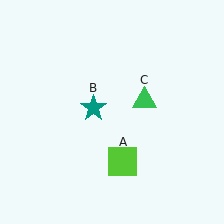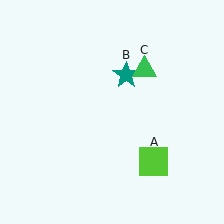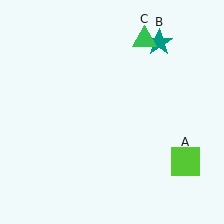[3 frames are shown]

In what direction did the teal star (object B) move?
The teal star (object B) moved up and to the right.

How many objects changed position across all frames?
3 objects changed position: lime square (object A), teal star (object B), green triangle (object C).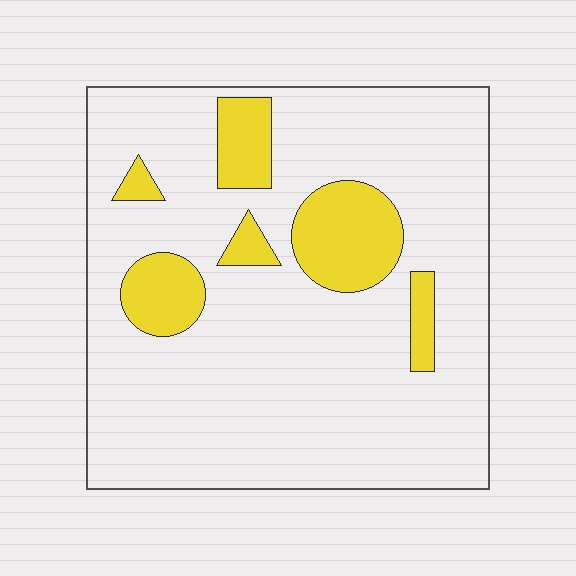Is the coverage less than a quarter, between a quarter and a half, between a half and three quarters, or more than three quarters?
Less than a quarter.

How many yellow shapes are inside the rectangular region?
6.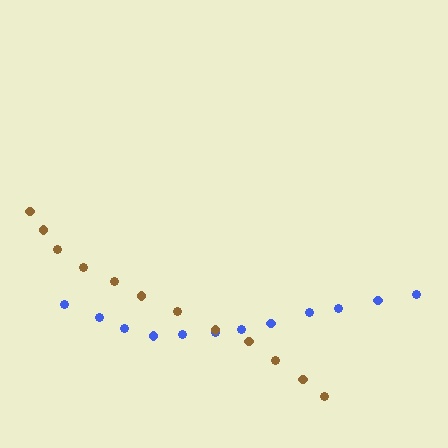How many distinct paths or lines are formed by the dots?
There are 2 distinct paths.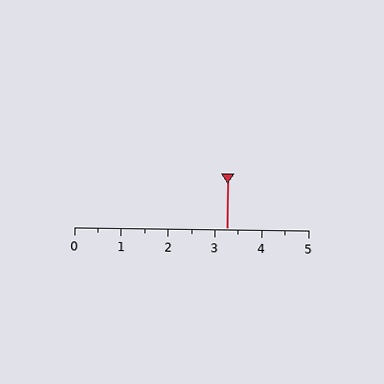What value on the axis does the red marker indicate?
The marker indicates approximately 3.2.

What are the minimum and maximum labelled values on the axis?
The axis runs from 0 to 5.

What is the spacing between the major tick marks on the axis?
The major ticks are spaced 1 apart.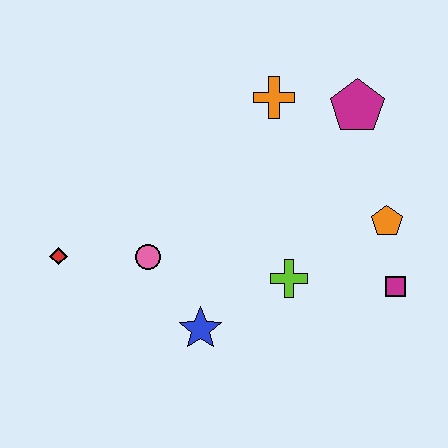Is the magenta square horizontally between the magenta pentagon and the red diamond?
No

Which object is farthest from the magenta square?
The red diamond is farthest from the magenta square.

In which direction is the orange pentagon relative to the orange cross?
The orange pentagon is below the orange cross.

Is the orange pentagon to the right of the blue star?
Yes